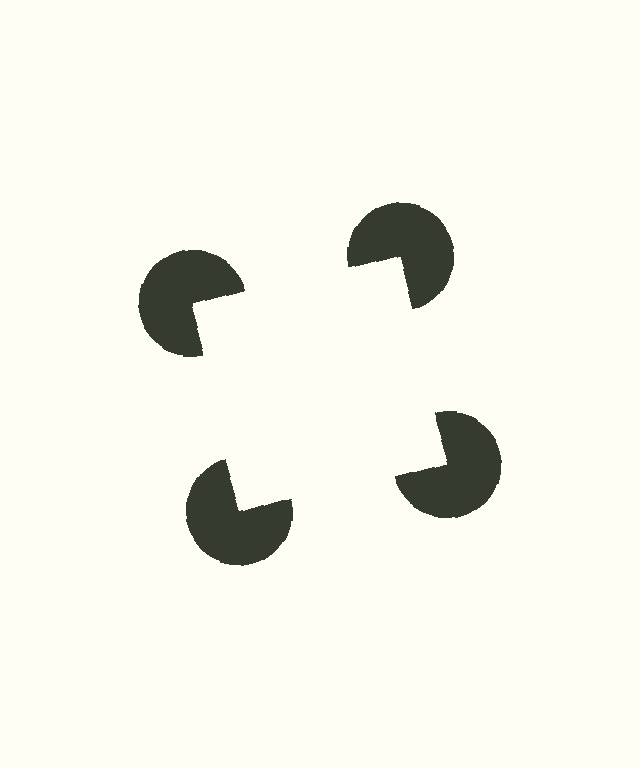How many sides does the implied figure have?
4 sides.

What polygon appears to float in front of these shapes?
An illusory square — its edges are inferred from the aligned wedge cuts in the pac-man discs, not physically drawn.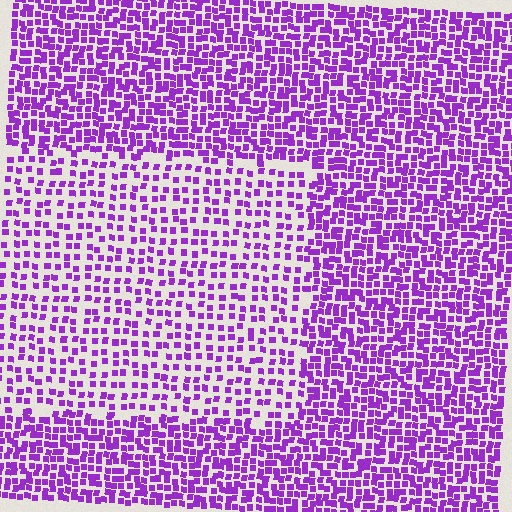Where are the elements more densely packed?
The elements are more densely packed outside the rectangle boundary.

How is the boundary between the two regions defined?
The boundary is defined by a change in element density (approximately 1.9x ratio). All elements are the same color, size, and shape.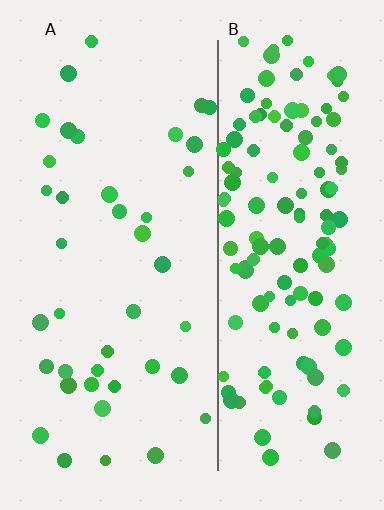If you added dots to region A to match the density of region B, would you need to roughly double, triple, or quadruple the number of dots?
Approximately triple.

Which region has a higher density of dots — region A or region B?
B (the right).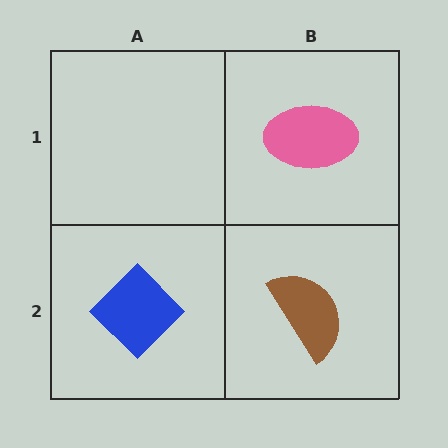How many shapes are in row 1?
1 shape.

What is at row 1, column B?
A pink ellipse.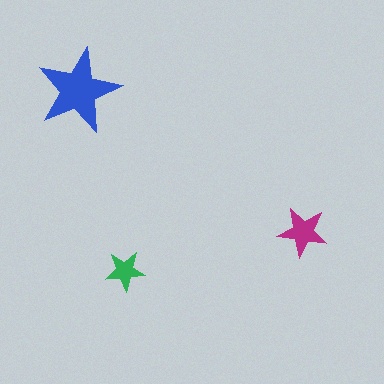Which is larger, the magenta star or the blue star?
The blue one.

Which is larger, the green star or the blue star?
The blue one.